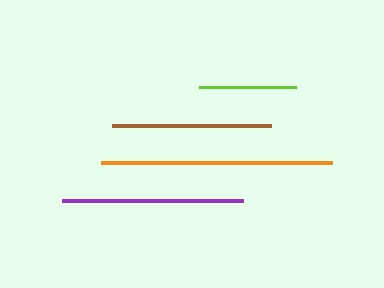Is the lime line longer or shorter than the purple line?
The purple line is longer than the lime line.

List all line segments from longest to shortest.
From longest to shortest: orange, purple, brown, lime.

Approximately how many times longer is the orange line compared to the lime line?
The orange line is approximately 2.4 times the length of the lime line.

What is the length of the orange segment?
The orange segment is approximately 230 pixels long.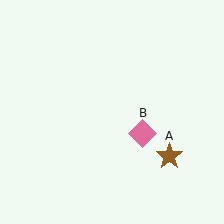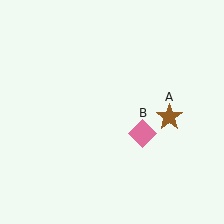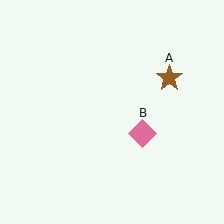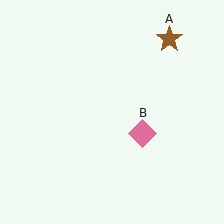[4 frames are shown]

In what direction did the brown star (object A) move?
The brown star (object A) moved up.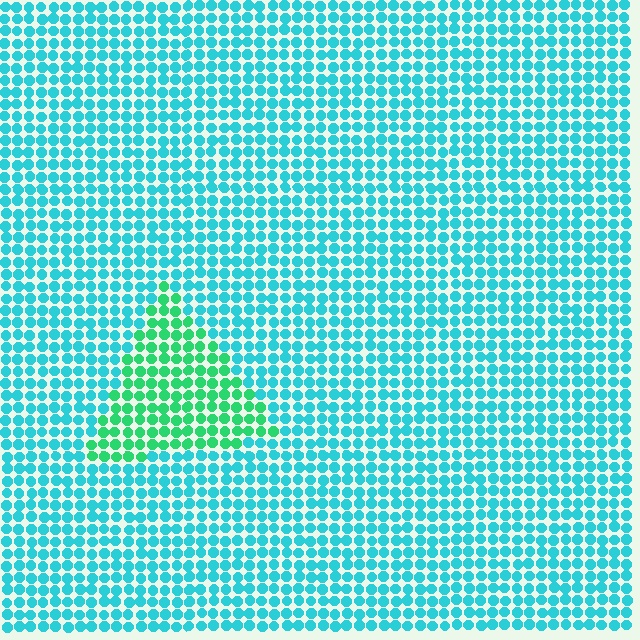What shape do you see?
I see a triangle.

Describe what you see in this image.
The image is filled with small cyan elements in a uniform arrangement. A triangle-shaped region is visible where the elements are tinted to a slightly different hue, forming a subtle color boundary.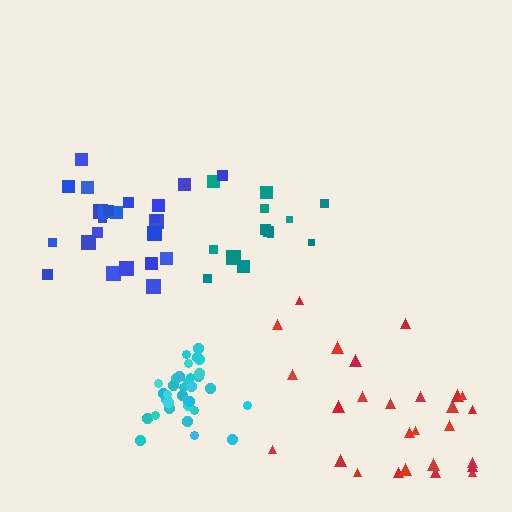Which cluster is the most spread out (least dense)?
Red.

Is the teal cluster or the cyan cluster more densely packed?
Cyan.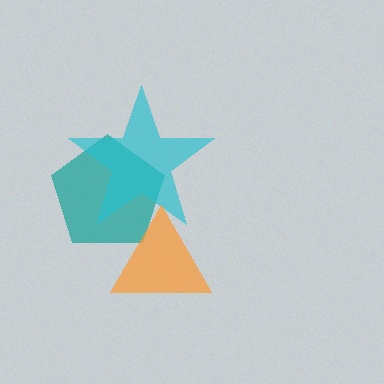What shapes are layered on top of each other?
The layered shapes are: a teal pentagon, a cyan star, an orange triangle.